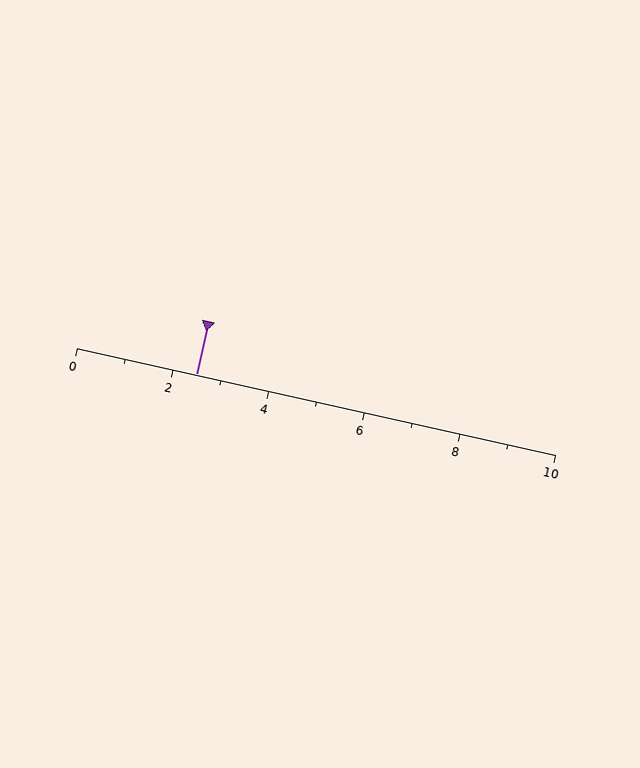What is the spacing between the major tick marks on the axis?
The major ticks are spaced 2 apart.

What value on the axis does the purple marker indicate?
The marker indicates approximately 2.5.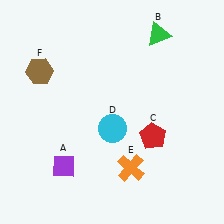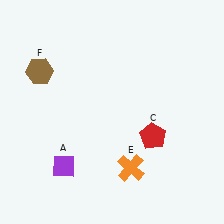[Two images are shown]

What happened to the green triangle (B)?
The green triangle (B) was removed in Image 2. It was in the top-right area of Image 1.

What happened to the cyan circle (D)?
The cyan circle (D) was removed in Image 2. It was in the bottom-right area of Image 1.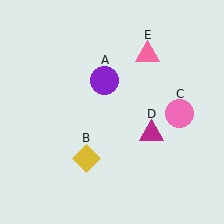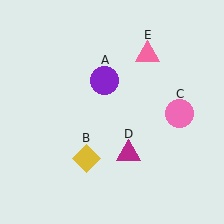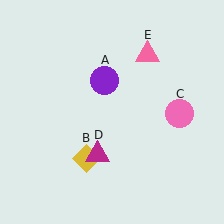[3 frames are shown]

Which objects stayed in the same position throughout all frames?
Purple circle (object A) and yellow diamond (object B) and pink circle (object C) and pink triangle (object E) remained stationary.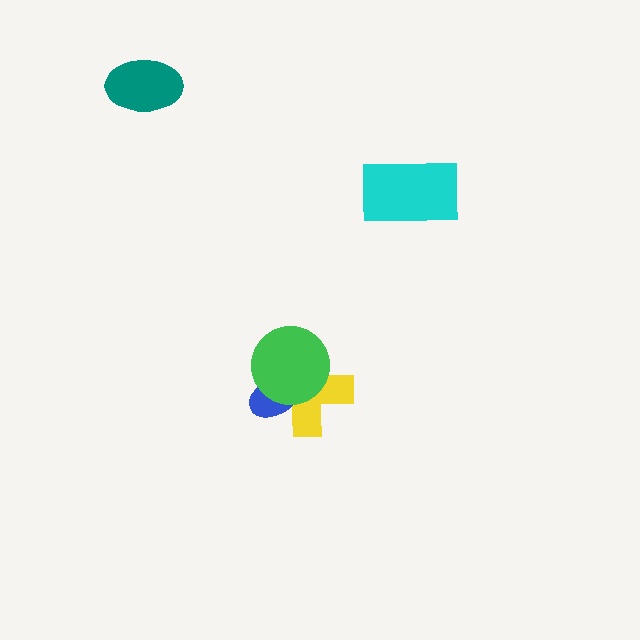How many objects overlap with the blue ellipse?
2 objects overlap with the blue ellipse.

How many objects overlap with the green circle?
2 objects overlap with the green circle.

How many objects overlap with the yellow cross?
2 objects overlap with the yellow cross.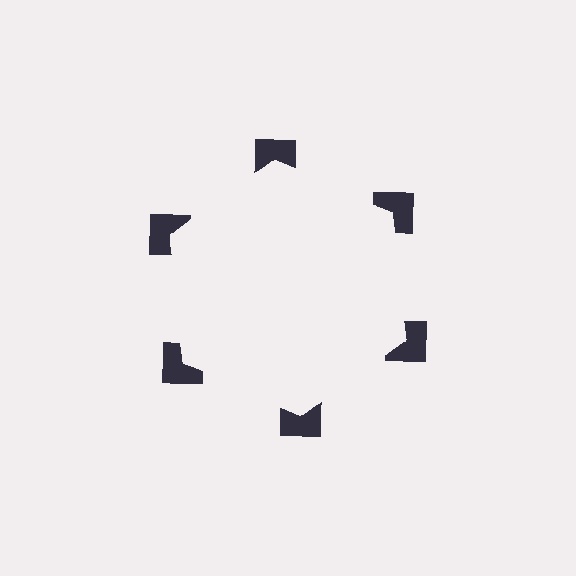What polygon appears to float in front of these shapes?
An illusory hexagon — its edges are inferred from the aligned wedge cuts in the notched squares, not physically drawn.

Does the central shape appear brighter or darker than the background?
It typically appears slightly brighter than the background, even though no actual brightness change is drawn.